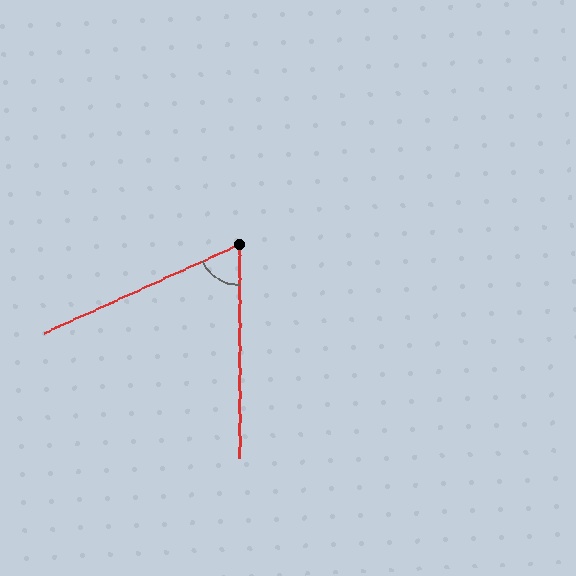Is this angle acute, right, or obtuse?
It is acute.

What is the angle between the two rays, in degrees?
Approximately 66 degrees.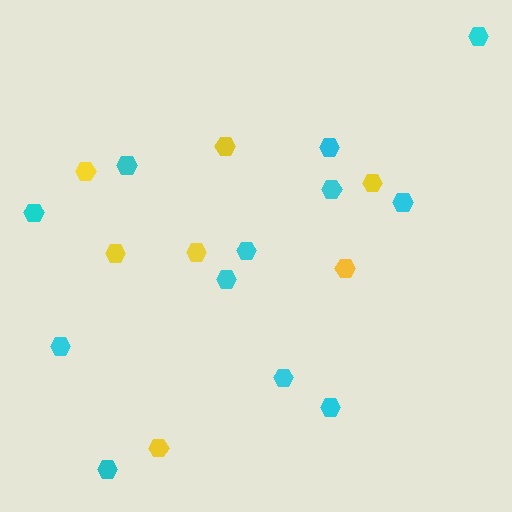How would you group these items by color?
There are 2 groups: one group of cyan hexagons (12) and one group of yellow hexagons (7).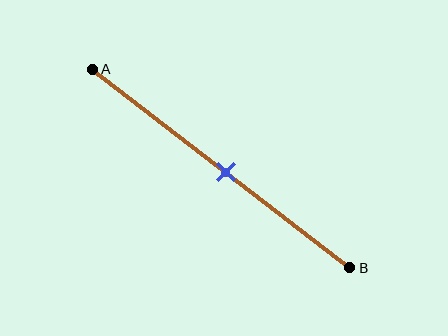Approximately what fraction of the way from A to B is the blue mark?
The blue mark is approximately 50% of the way from A to B.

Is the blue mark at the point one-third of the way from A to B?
No, the mark is at about 50% from A, not at the 33% one-third point.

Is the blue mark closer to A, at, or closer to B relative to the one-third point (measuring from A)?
The blue mark is closer to point B than the one-third point of segment AB.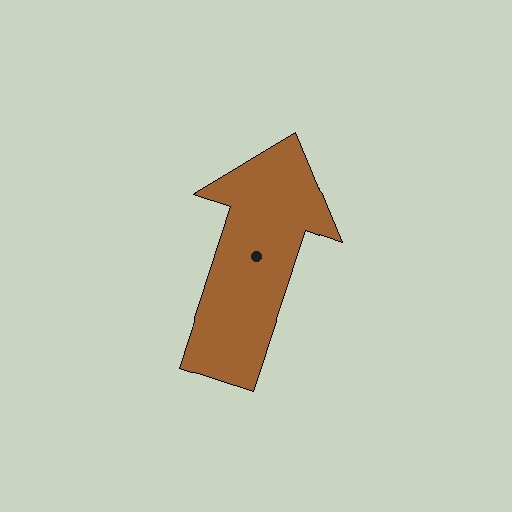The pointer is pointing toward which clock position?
Roughly 1 o'clock.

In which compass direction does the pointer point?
North.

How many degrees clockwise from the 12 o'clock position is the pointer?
Approximately 18 degrees.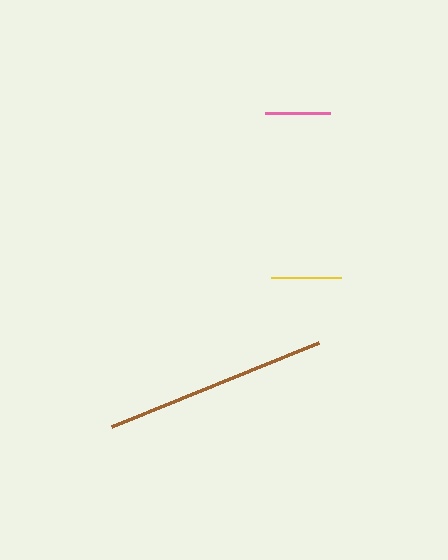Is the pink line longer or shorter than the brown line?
The brown line is longer than the pink line.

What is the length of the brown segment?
The brown segment is approximately 223 pixels long.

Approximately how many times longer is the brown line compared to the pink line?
The brown line is approximately 3.4 times the length of the pink line.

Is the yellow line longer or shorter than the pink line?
The yellow line is longer than the pink line.